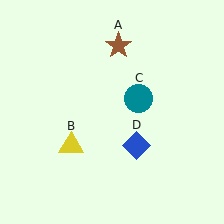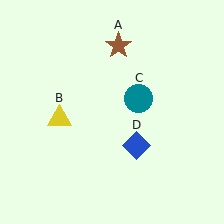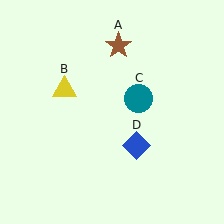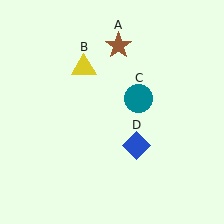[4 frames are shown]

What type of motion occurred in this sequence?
The yellow triangle (object B) rotated clockwise around the center of the scene.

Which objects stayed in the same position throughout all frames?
Brown star (object A) and teal circle (object C) and blue diamond (object D) remained stationary.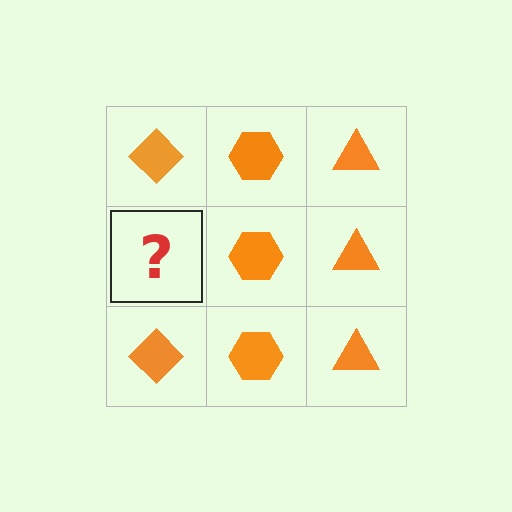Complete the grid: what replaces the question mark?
The question mark should be replaced with an orange diamond.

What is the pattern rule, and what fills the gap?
The rule is that each column has a consistent shape. The gap should be filled with an orange diamond.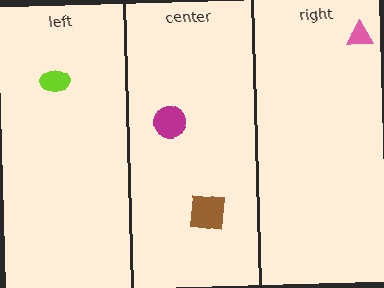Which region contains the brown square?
The center region.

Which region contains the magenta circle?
The center region.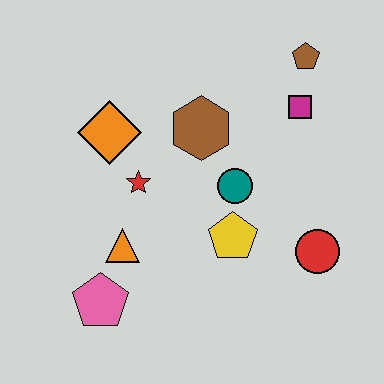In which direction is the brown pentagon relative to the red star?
The brown pentagon is to the right of the red star.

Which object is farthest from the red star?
The brown pentagon is farthest from the red star.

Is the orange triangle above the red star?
No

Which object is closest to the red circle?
The yellow pentagon is closest to the red circle.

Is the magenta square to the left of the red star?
No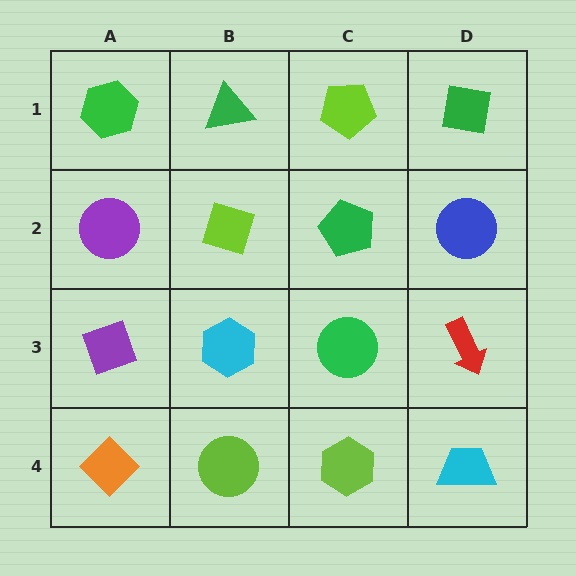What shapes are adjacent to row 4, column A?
A purple diamond (row 3, column A), a lime circle (row 4, column B).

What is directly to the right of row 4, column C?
A cyan trapezoid.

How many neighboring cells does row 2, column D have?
3.